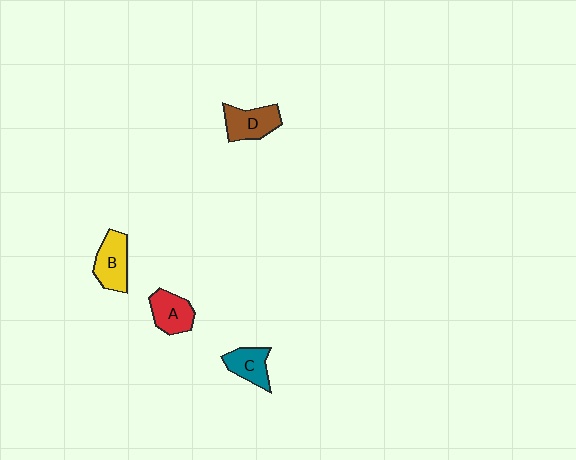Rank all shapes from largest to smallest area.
From largest to smallest: B (yellow), D (brown), A (red), C (teal).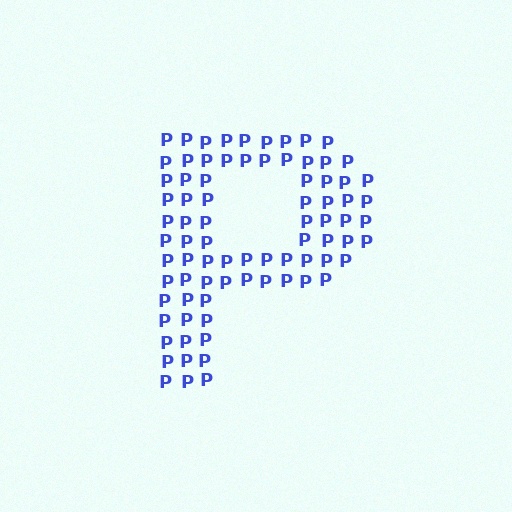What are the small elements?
The small elements are letter P's.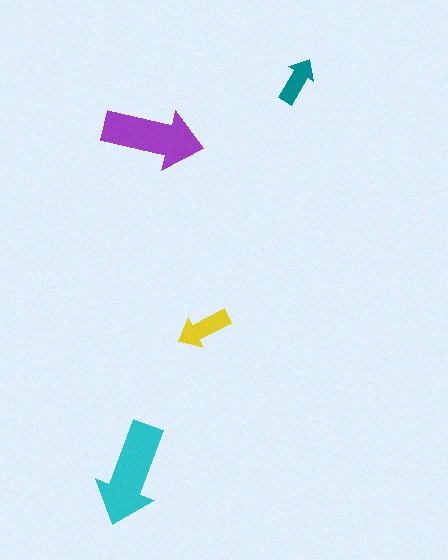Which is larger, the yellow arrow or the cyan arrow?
The cyan one.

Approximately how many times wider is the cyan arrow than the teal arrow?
About 2 times wider.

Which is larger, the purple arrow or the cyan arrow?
The cyan one.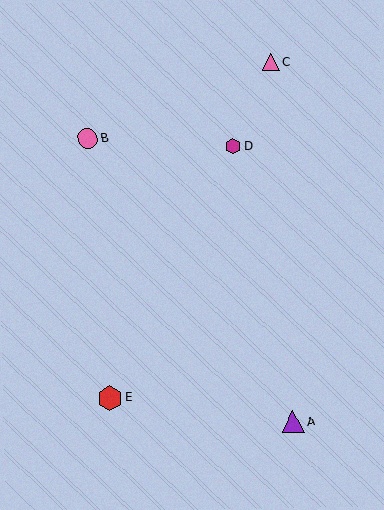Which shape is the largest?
The red hexagon (labeled E) is the largest.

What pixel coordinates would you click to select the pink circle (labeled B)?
Click at (87, 138) to select the pink circle B.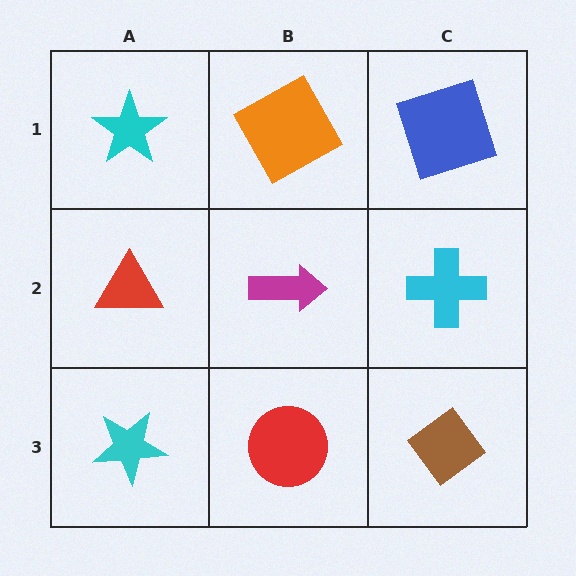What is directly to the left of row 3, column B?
A cyan star.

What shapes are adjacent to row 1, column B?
A magenta arrow (row 2, column B), a cyan star (row 1, column A), a blue square (row 1, column C).